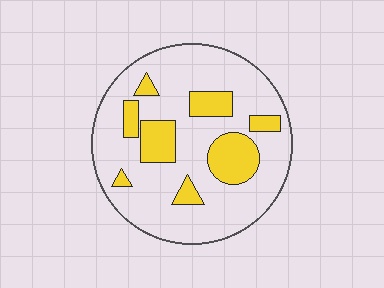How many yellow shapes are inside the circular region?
8.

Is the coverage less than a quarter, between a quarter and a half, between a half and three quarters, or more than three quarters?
Less than a quarter.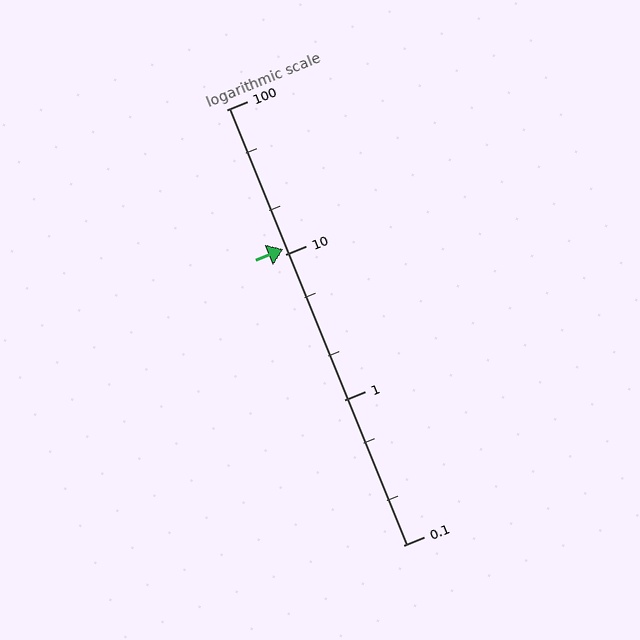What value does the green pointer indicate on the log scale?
The pointer indicates approximately 11.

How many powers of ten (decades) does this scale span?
The scale spans 3 decades, from 0.1 to 100.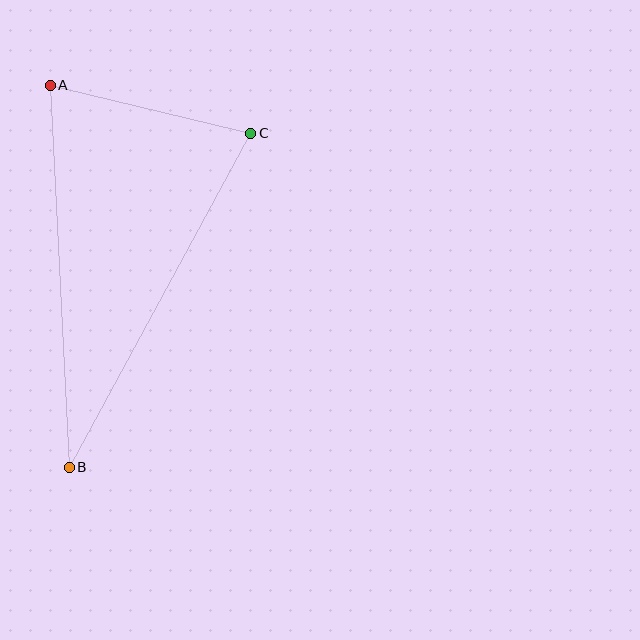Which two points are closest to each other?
Points A and C are closest to each other.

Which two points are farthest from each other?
Points A and B are farthest from each other.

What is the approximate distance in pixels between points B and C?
The distance between B and C is approximately 380 pixels.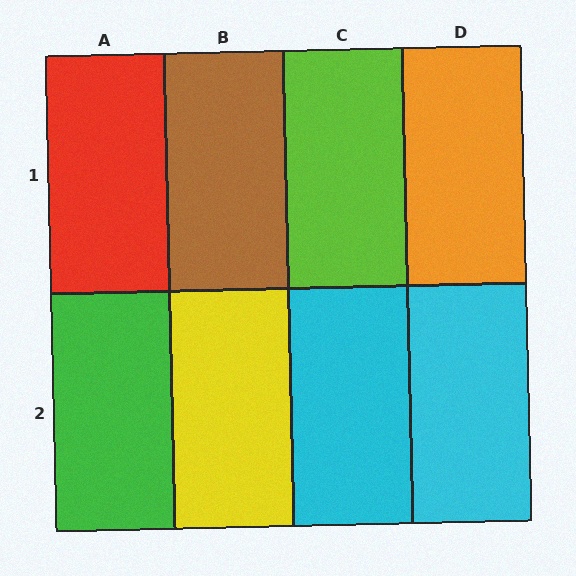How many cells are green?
1 cell is green.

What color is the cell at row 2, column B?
Yellow.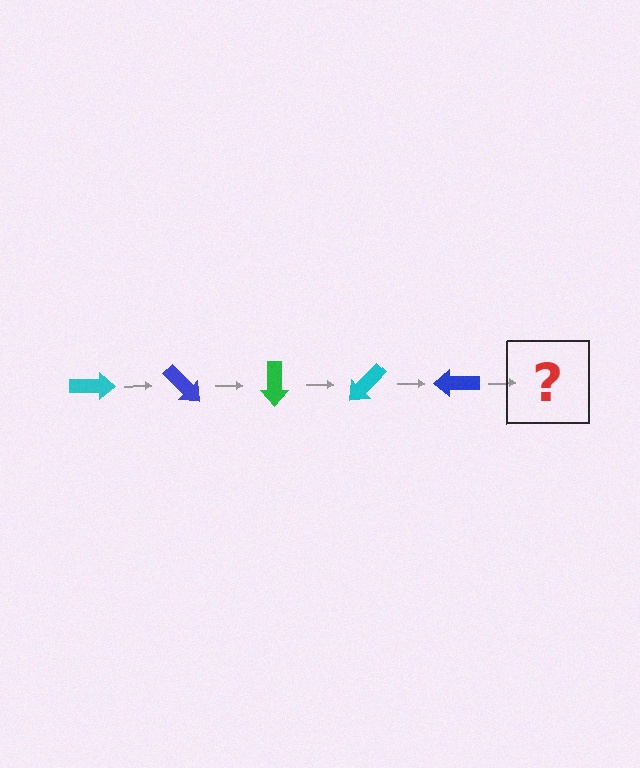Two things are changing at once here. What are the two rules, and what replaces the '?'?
The two rules are that it rotates 45 degrees each step and the color cycles through cyan, blue, and green. The '?' should be a green arrow, rotated 225 degrees from the start.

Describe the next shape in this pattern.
It should be a green arrow, rotated 225 degrees from the start.